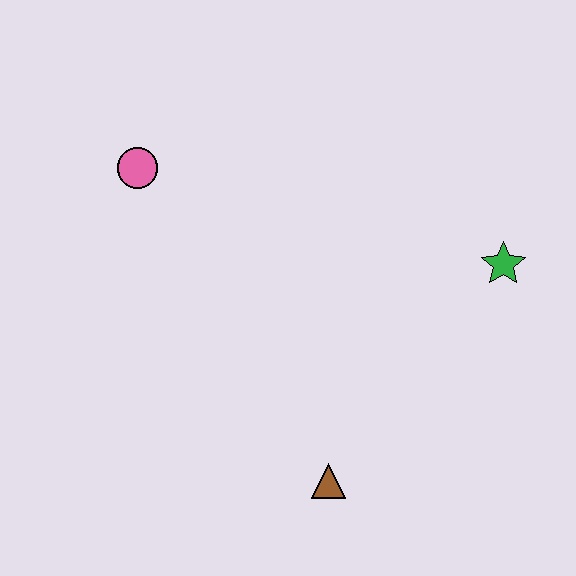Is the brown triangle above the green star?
No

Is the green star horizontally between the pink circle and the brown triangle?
No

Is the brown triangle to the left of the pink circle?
No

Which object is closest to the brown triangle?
The green star is closest to the brown triangle.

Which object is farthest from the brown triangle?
The pink circle is farthest from the brown triangle.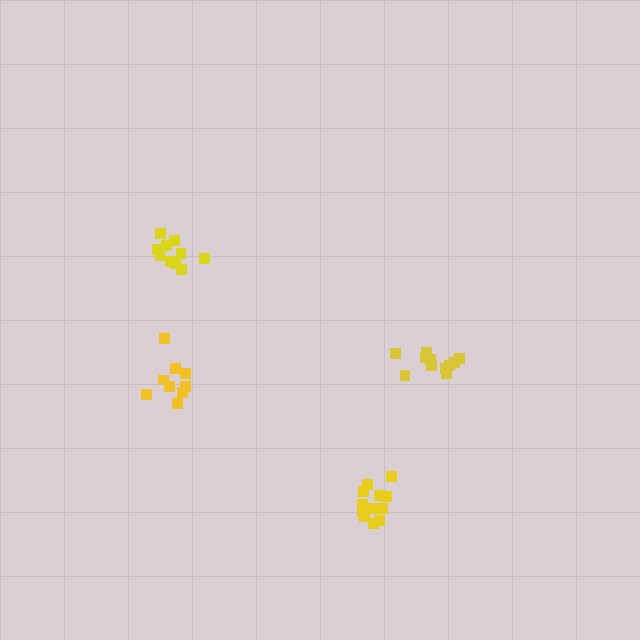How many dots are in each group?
Group 1: 10 dots, Group 2: 9 dots, Group 3: 11 dots, Group 4: 13 dots (43 total).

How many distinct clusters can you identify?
There are 4 distinct clusters.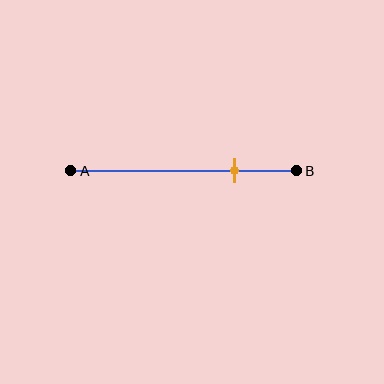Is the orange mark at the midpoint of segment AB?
No, the mark is at about 75% from A, not at the 50% midpoint.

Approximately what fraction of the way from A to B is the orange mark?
The orange mark is approximately 75% of the way from A to B.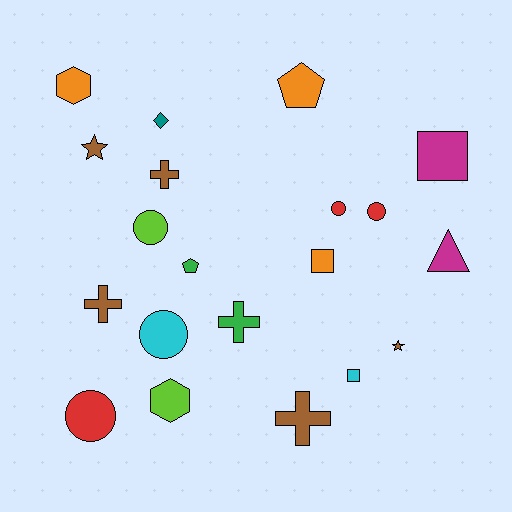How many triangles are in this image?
There is 1 triangle.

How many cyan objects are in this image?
There are 2 cyan objects.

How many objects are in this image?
There are 20 objects.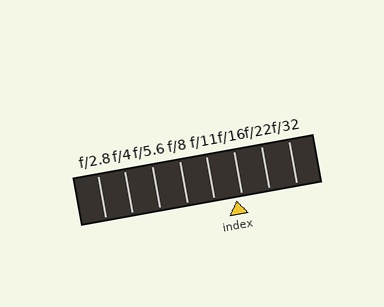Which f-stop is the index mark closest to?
The index mark is closest to f/16.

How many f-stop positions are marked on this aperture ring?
There are 8 f-stop positions marked.